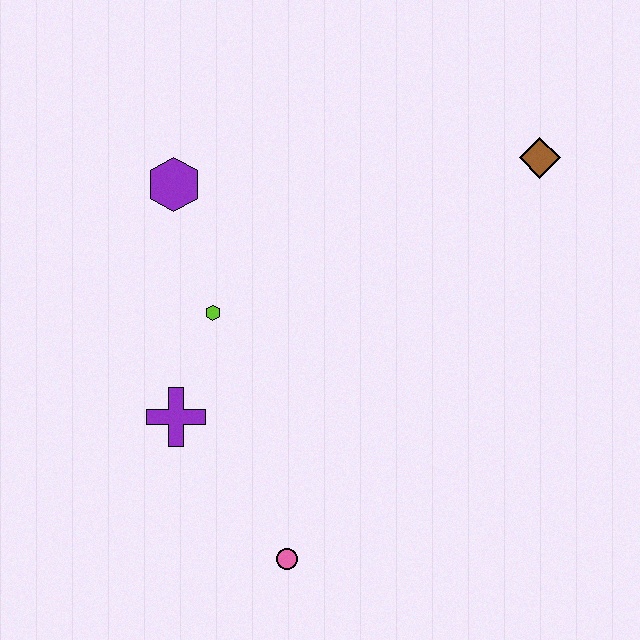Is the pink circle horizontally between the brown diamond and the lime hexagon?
Yes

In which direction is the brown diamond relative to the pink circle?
The brown diamond is above the pink circle.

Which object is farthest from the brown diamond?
The pink circle is farthest from the brown diamond.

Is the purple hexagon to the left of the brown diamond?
Yes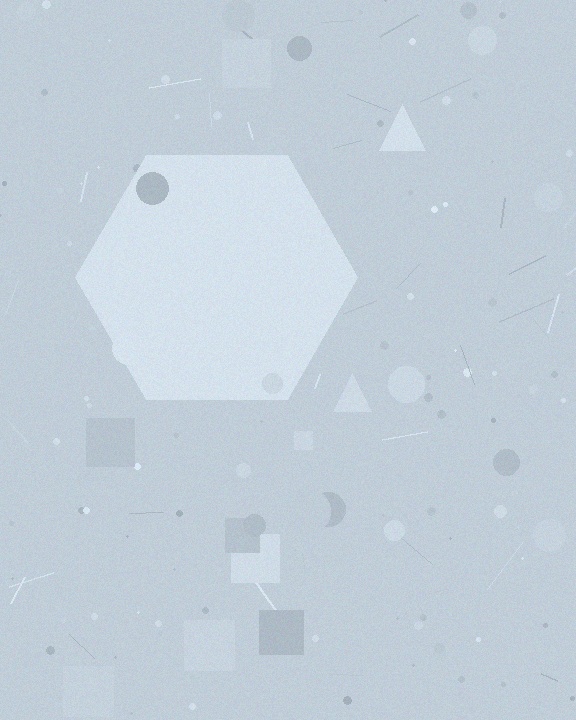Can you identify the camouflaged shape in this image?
The camouflaged shape is a hexagon.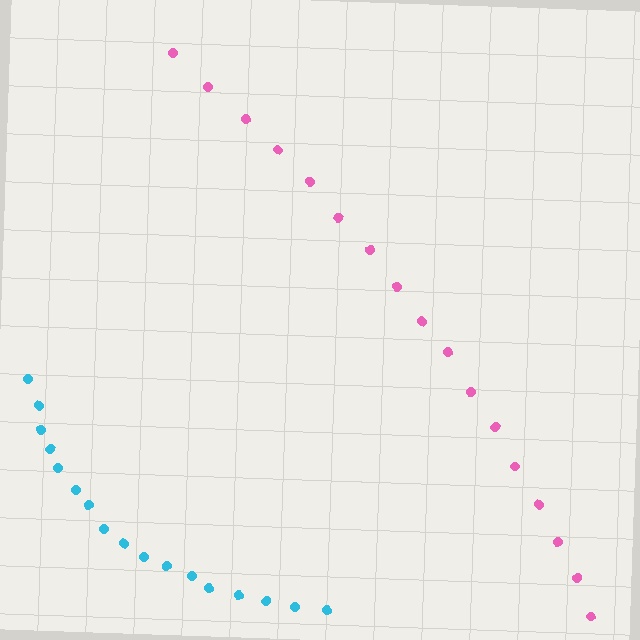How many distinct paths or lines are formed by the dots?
There are 2 distinct paths.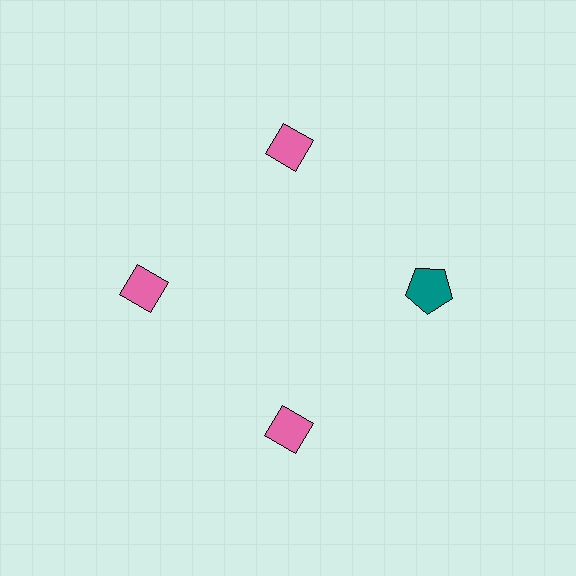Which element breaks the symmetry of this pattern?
The teal pentagon at roughly the 3 o'clock position breaks the symmetry. All other shapes are pink diamonds.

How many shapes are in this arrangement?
There are 4 shapes arranged in a ring pattern.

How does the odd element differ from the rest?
It differs in both color (teal instead of pink) and shape (pentagon instead of diamond).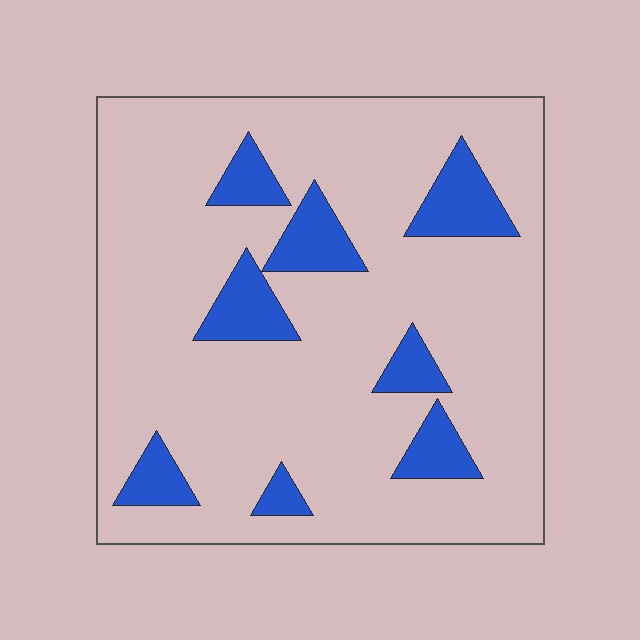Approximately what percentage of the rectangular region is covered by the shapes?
Approximately 15%.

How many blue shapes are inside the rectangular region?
8.